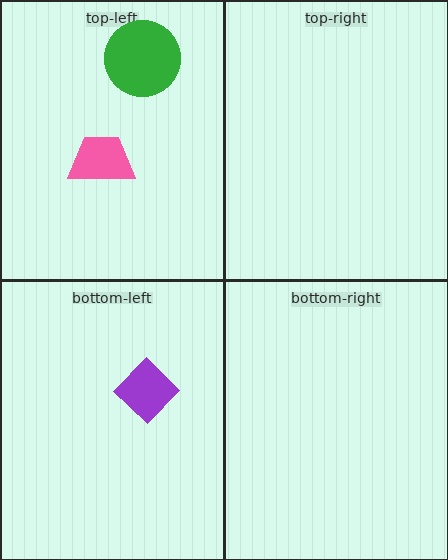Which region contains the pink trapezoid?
The top-left region.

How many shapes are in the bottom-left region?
1.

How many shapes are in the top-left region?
2.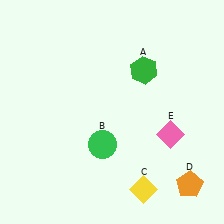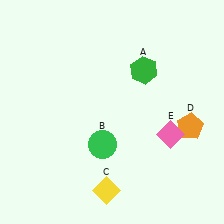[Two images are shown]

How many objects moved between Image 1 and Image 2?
2 objects moved between the two images.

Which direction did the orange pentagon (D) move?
The orange pentagon (D) moved up.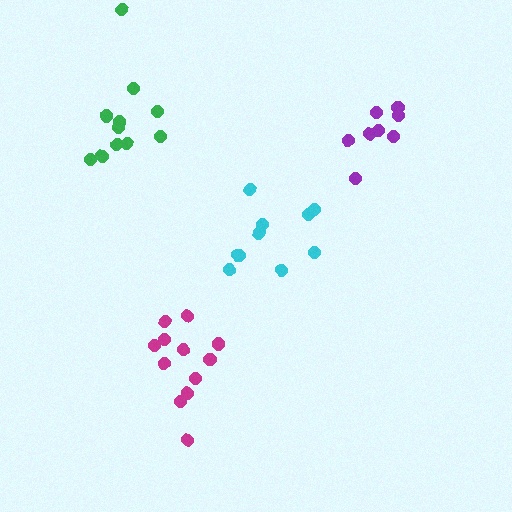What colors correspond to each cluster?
The clusters are colored: cyan, purple, green, magenta.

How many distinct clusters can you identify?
There are 4 distinct clusters.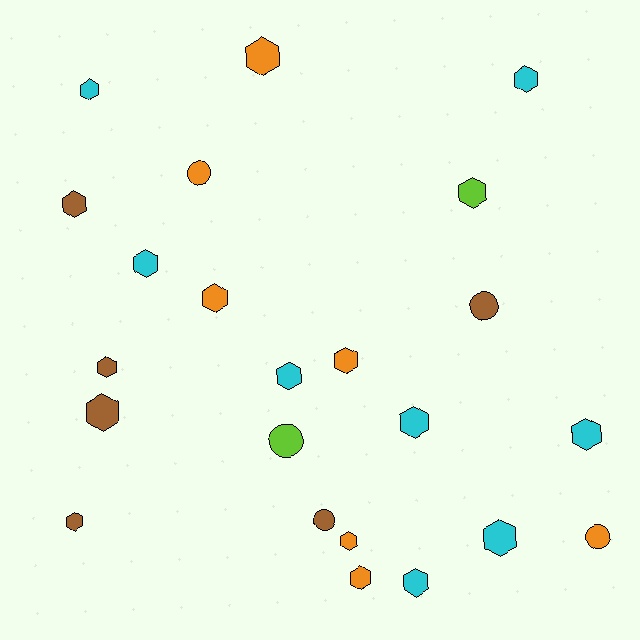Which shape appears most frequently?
Hexagon, with 18 objects.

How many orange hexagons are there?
There are 5 orange hexagons.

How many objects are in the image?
There are 23 objects.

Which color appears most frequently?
Cyan, with 8 objects.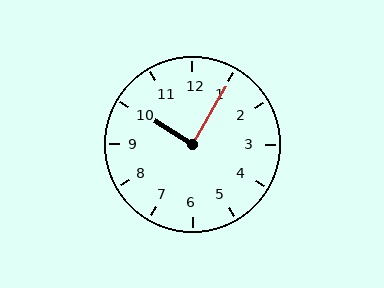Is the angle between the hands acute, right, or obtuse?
It is right.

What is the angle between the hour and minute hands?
Approximately 88 degrees.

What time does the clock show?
10:05.